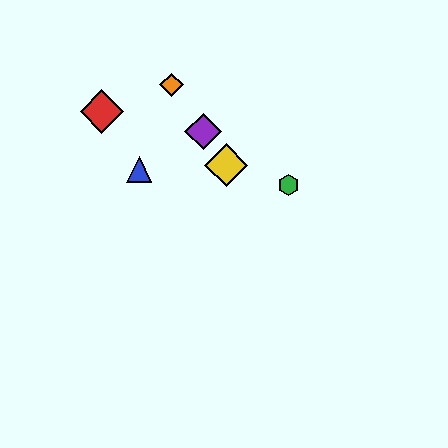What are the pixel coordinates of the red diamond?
The red diamond is at (102, 112).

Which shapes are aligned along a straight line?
The yellow diamond, the purple diamond, the orange diamond are aligned along a straight line.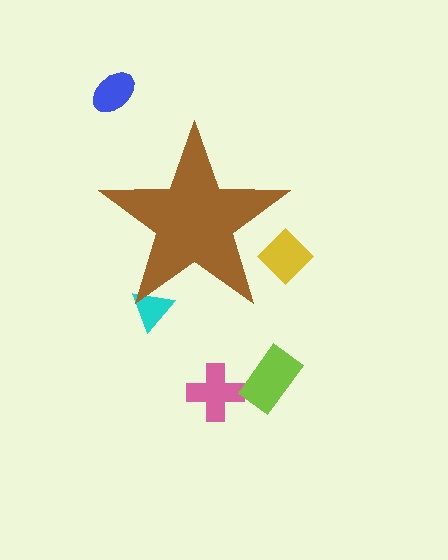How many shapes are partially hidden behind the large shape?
2 shapes are partially hidden.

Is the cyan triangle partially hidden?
Yes, the cyan triangle is partially hidden behind the brown star.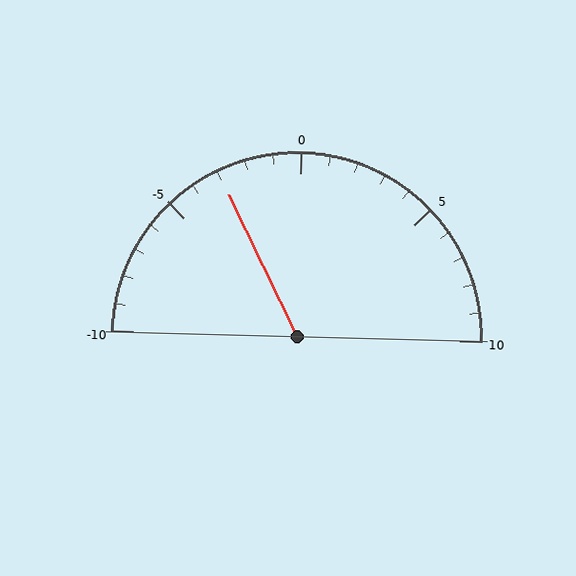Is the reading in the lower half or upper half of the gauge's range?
The reading is in the lower half of the range (-10 to 10).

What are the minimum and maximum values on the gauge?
The gauge ranges from -10 to 10.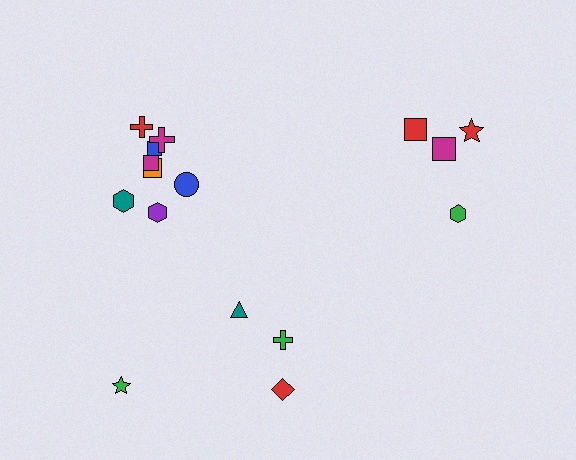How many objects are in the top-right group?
There are 4 objects.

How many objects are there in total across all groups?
There are 16 objects.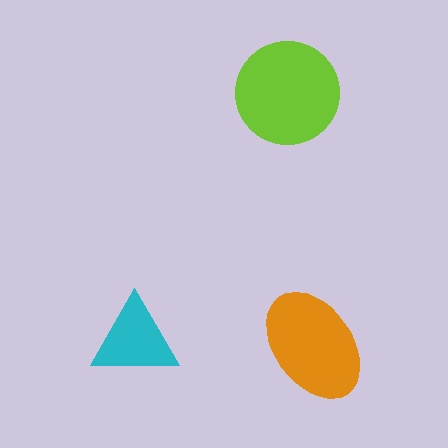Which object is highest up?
The lime circle is topmost.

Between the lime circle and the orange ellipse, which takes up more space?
The lime circle.